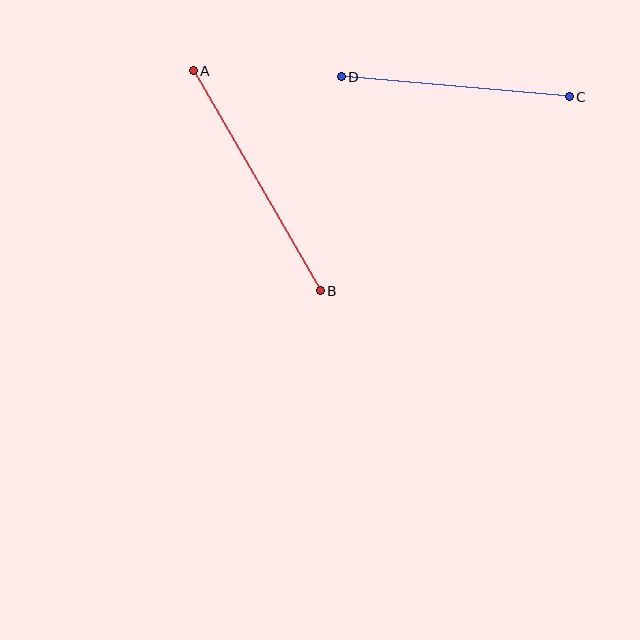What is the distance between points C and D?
The distance is approximately 229 pixels.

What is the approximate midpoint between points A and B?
The midpoint is at approximately (257, 181) pixels.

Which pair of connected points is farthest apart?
Points A and B are farthest apart.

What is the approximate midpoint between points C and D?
The midpoint is at approximately (455, 87) pixels.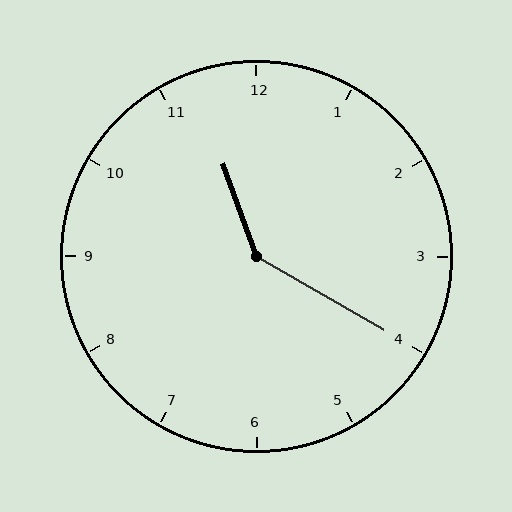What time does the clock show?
11:20.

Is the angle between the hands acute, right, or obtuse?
It is obtuse.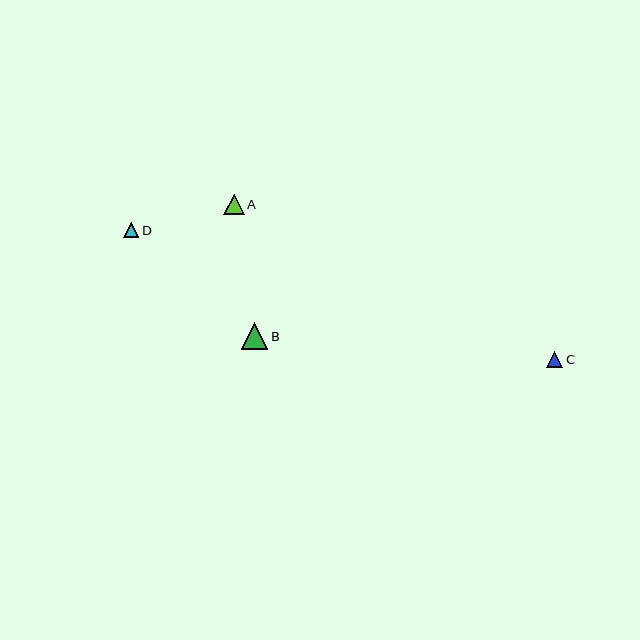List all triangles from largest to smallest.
From largest to smallest: B, A, C, D.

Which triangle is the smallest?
Triangle D is the smallest with a size of approximately 15 pixels.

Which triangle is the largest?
Triangle B is the largest with a size of approximately 26 pixels.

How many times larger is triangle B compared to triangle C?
Triangle B is approximately 1.7 times the size of triangle C.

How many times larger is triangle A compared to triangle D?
Triangle A is approximately 1.3 times the size of triangle D.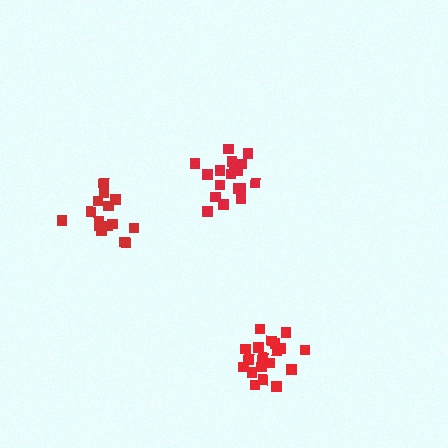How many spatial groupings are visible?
There are 3 spatial groupings.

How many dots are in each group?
Group 1: 15 dots, Group 2: 18 dots, Group 3: 19 dots (52 total).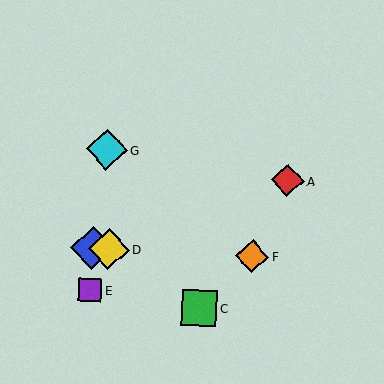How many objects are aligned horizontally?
3 objects (B, D, F) are aligned horizontally.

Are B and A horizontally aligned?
No, B is at y≈248 and A is at y≈180.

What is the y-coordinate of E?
Object E is at y≈290.